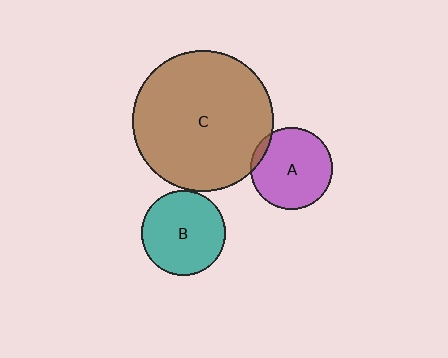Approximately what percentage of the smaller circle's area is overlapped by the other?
Approximately 5%.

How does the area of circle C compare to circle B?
Approximately 2.8 times.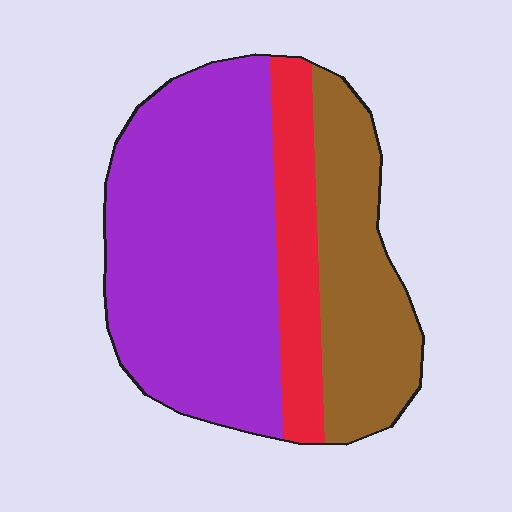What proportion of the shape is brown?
Brown takes up about one quarter (1/4) of the shape.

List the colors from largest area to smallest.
From largest to smallest: purple, brown, red.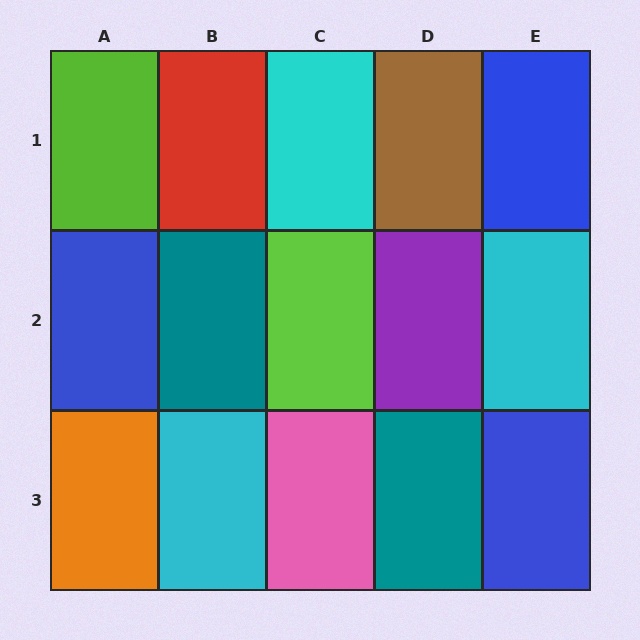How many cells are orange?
1 cell is orange.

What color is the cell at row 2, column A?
Blue.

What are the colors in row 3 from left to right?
Orange, cyan, pink, teal, blue.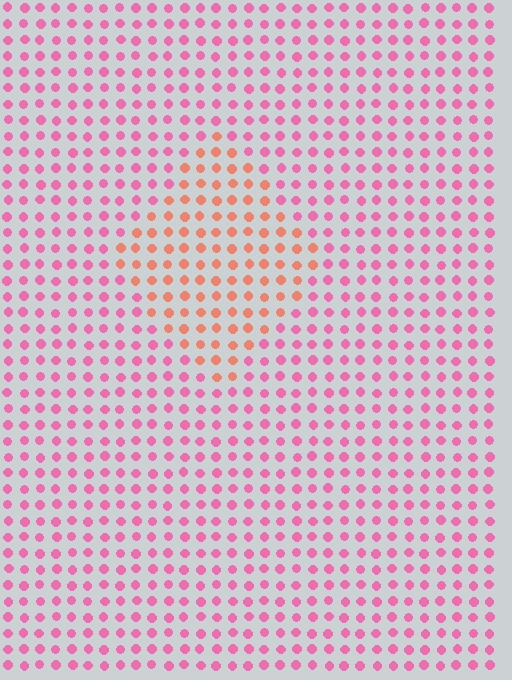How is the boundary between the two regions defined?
The boundary is defined purely by a slight shift in hue (about 41 degrees). Spacing, size, and orientation are identical on both sides.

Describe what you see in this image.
The image is filled with small pink elements in a uniform arrangement. A diamond-shaped region is visible where the elements are tinted to a slightly different hue, forming a subtle color boundary.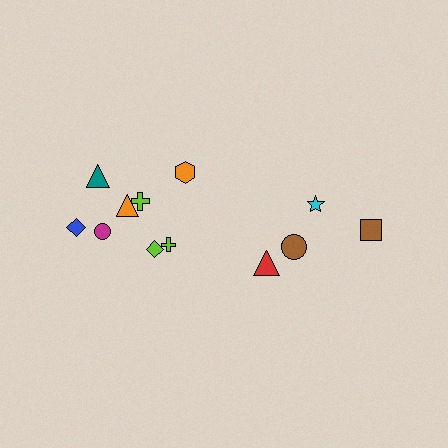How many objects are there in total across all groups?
There are 13 objects.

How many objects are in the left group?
There are 8 objects.